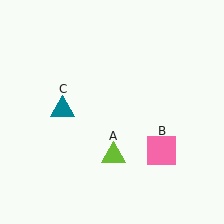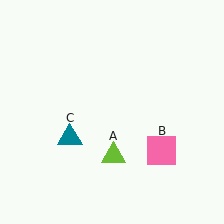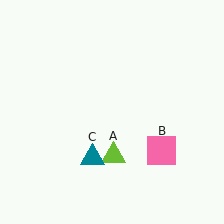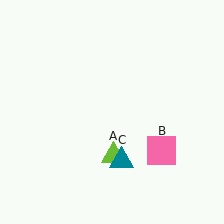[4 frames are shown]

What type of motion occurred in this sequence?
The teal triangle (object C) rotated counterclockwise around the center of the scene.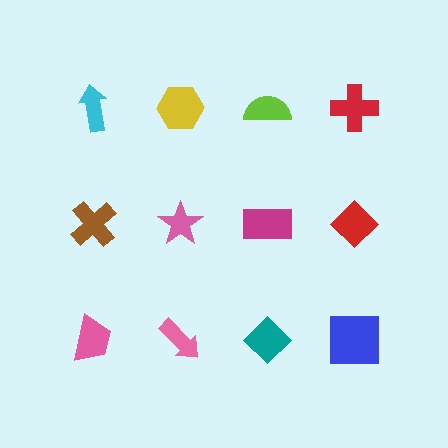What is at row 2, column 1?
A brown cross.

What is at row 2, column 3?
A magenta rectangle.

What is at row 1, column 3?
A lime semicircle.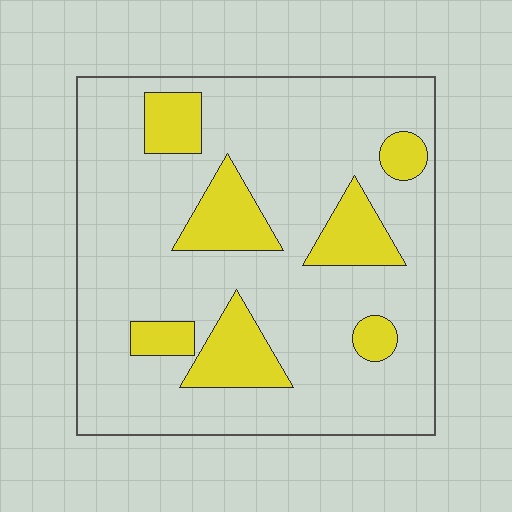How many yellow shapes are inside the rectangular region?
7.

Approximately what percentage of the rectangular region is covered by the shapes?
Approximately 20%.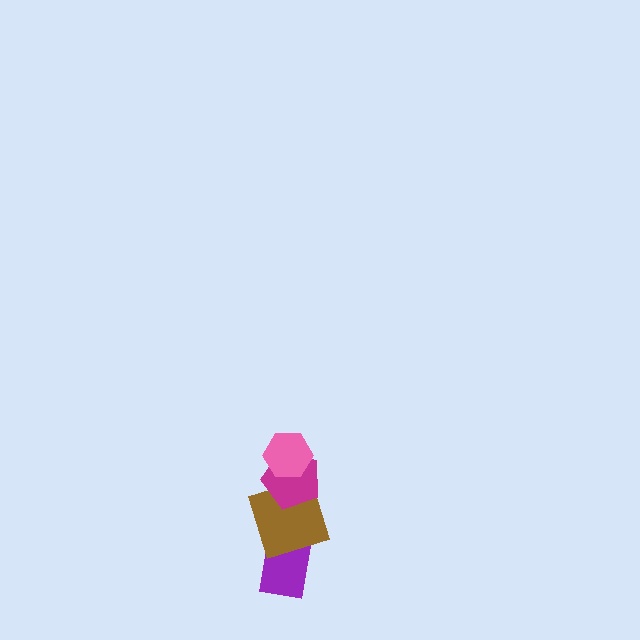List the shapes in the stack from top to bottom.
From top to bottom: the pink hexagon, the magenta pentagon, the brown square, the purple rectangle.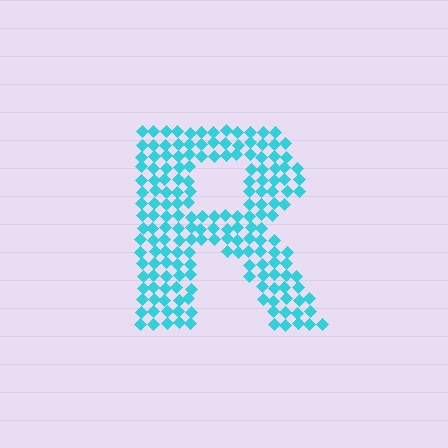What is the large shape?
The large shape is the letter R.